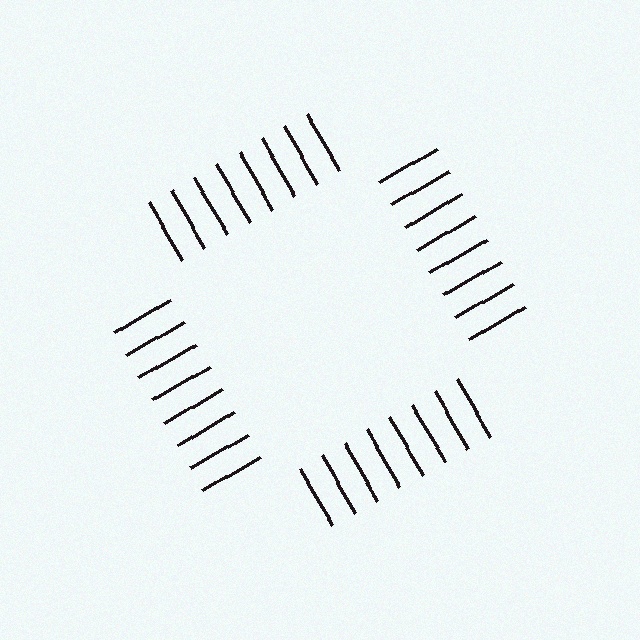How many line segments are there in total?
32 — 8 along each of the 4 edges.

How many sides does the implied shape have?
4 sides — the line-ends trace a square.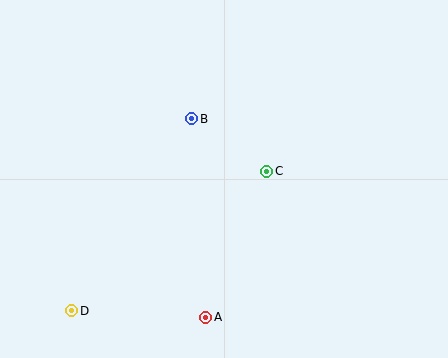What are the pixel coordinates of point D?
Point D is at (72, 311).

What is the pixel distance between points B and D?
The distance between B and D is 227 pixels.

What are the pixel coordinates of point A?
Point A is at (206, 317).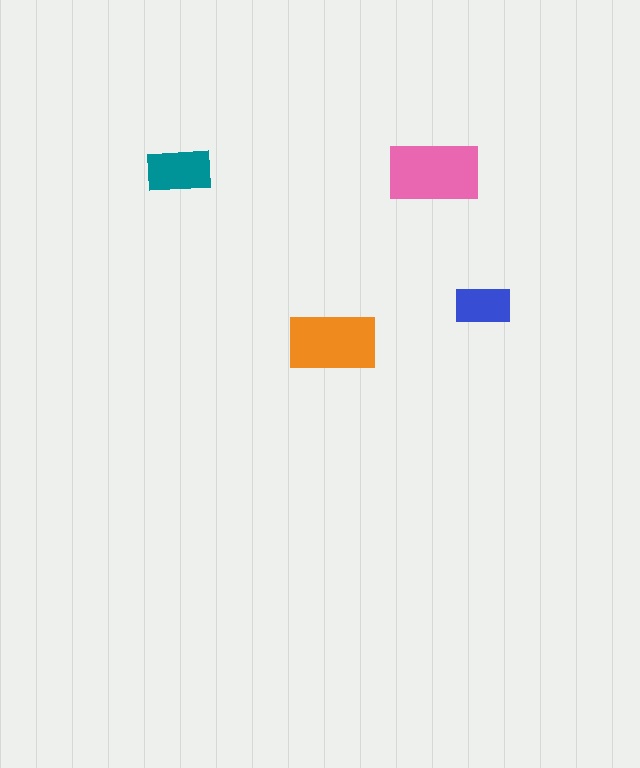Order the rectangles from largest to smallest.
the pink one, the orange one, the teal one, the blue one.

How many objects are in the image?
There are 4 objects in the image.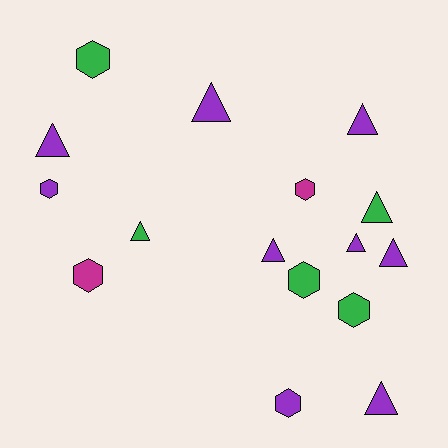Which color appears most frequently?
Purple, with 9 objects.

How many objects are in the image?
There are 16 objects.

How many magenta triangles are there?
There are no magenta triangles.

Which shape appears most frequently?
Triangle, with 9 objects.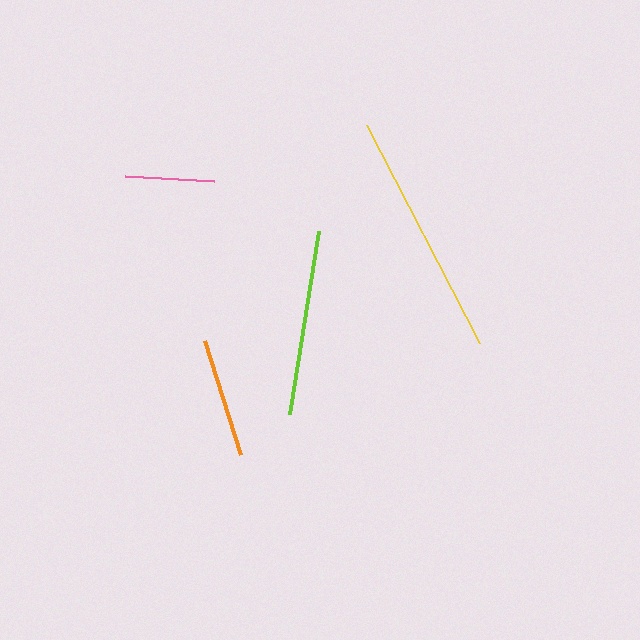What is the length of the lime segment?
The lime segment is approximately 185 pixels long.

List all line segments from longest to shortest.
From longest to shortest: yellow, lime, orange, pink.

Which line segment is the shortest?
The pink line is the shortest at approximately 89 pixels.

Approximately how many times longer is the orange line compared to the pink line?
The orange line is approximately 1.3 times the length of the pink line.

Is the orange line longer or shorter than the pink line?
The orange line is longer than the pink line.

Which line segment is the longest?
The yellow line is the longest at approximately 246 pixels.